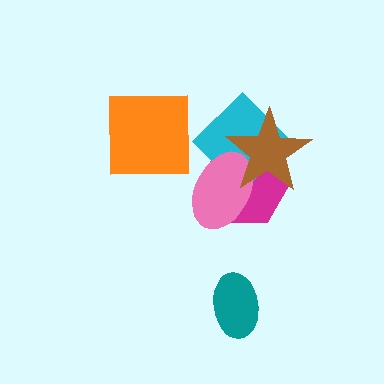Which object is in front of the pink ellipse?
The brown star is in front of the pink ellipse.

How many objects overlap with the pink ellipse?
3 objects overlap with the pink ellipse.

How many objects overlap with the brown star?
3 objects overlap with the brown star.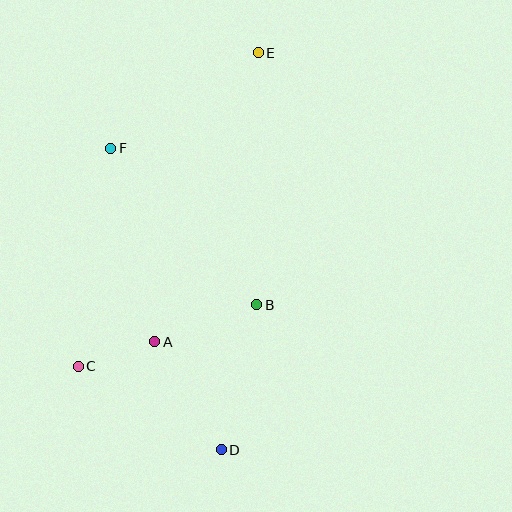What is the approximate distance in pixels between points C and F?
The distance between C and F is approximately 220 pixels.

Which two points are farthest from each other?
Points D and E are farthest from each other.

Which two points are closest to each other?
Points A and C are closest to each other.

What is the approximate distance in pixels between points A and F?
The distance between A and F is approximately 199 pixels.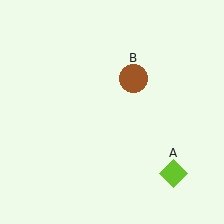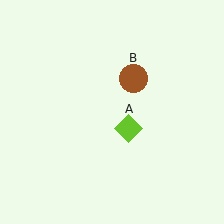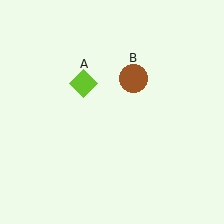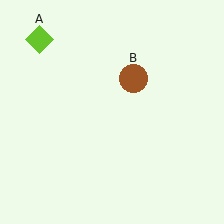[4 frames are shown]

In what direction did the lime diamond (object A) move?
The lime diamond (object A) moved up and to the left.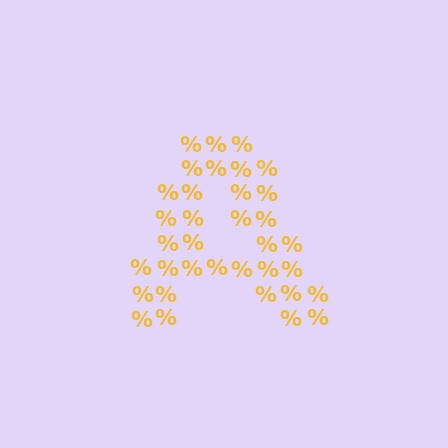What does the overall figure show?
The overall figure shows the letter A.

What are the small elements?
The small elements are percent signs.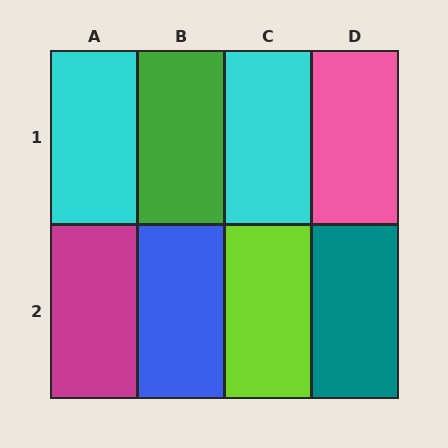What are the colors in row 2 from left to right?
Magenta, blue, lime, teal.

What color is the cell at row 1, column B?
Green.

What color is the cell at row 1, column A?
Cyan.